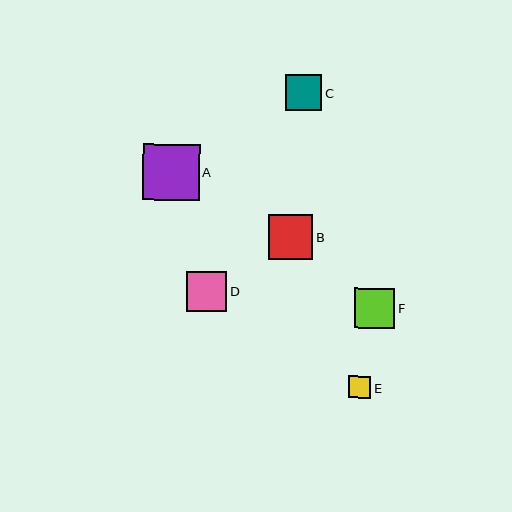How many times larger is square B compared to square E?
Square B is approximately 2.0 times the size of square E.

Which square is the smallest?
Square E is the smallest with a size of approximately 22 pixels.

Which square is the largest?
Square A is the largest with a size of approximately 56 pixels.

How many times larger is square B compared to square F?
Square B is approximately 1.1 times the size of square F.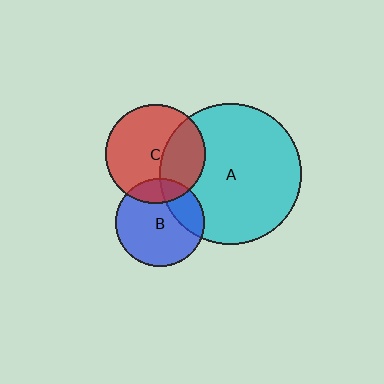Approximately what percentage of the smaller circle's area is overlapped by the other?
Approximately 35%.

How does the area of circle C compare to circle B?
Approximately 1.3 times.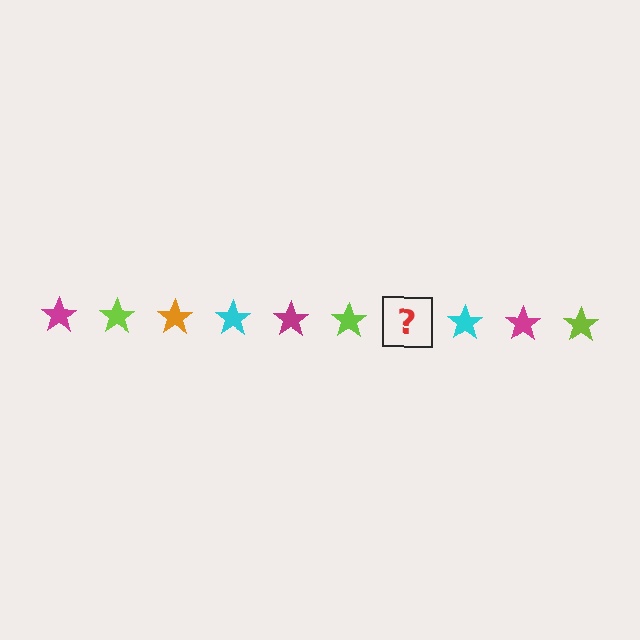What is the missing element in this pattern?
The missing element is an orange star.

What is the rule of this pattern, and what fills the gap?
The rule is that the pattern cycles through magenta, lime, orange, cyan stars. The gap should be filled with an orange star.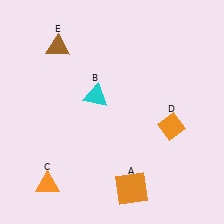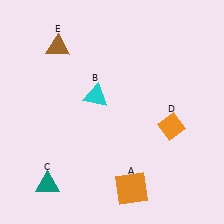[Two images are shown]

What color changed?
The triangle (C) changed from orange in Image 1 to teal in Image 2.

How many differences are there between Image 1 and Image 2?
There is 1 difference between the two images.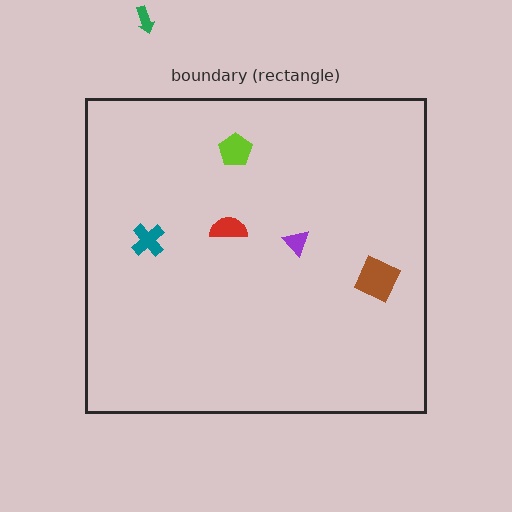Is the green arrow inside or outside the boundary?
Outside.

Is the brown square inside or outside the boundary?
Inside.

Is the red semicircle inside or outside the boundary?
Inside.